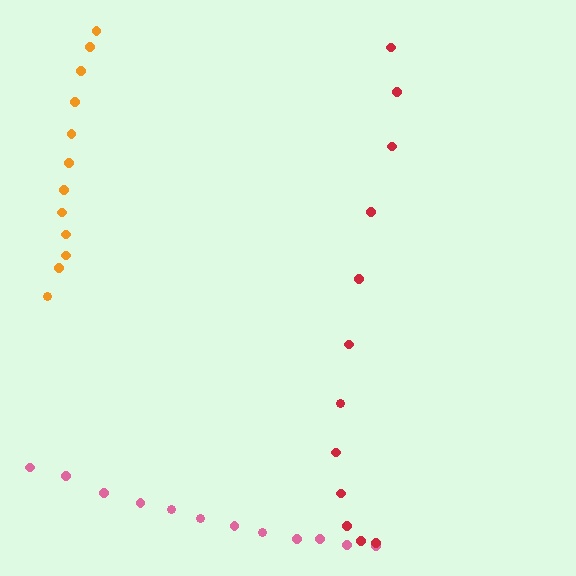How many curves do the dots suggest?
There are 3 distinct paths.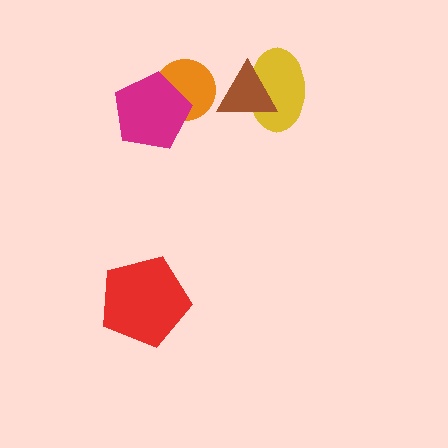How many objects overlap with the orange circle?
1 object overlaps with the orange circle.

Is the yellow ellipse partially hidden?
Yes, it is partially covered by another shape.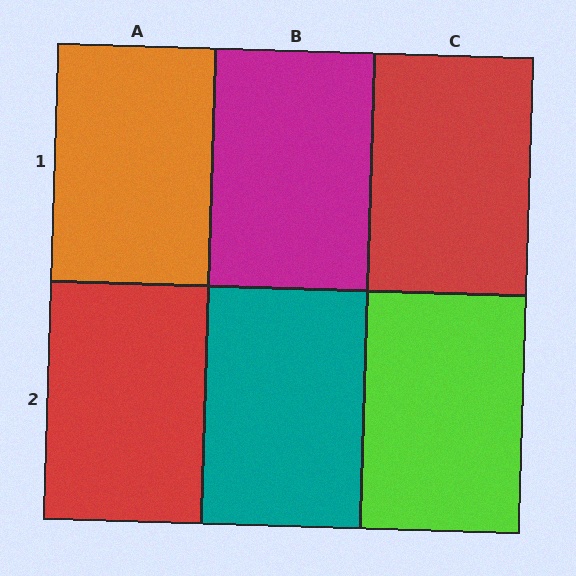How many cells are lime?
1 cell is lime.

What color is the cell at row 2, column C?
Lime.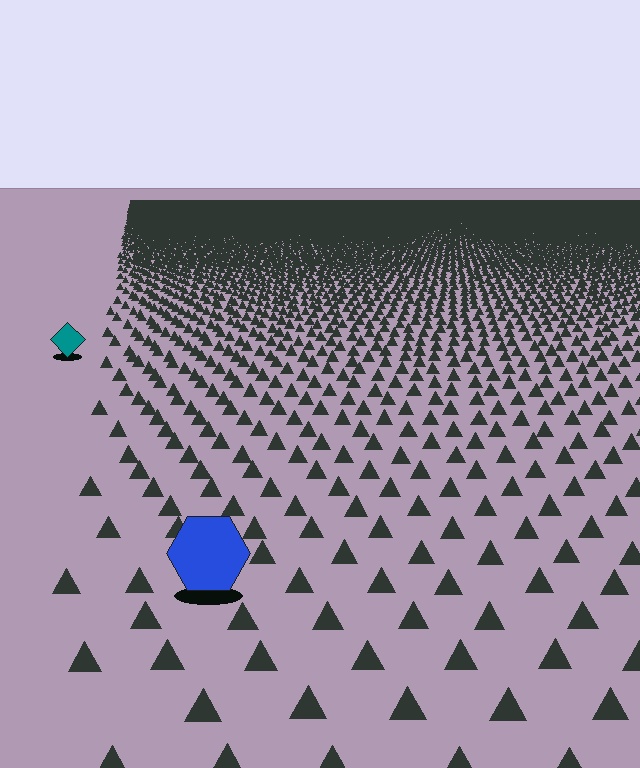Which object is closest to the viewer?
The blue hexagon is closest. The texture marks near it are larger and more spread out.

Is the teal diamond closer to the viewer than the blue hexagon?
No. The blue hexagon is closer — you can tell from the texture gradient: the ground texture is coarser near it.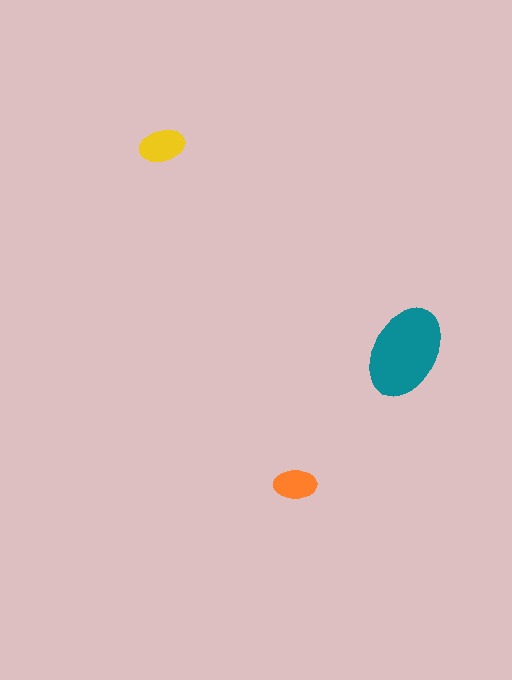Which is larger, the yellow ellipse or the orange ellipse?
The yellow one.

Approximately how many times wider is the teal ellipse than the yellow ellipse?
About 2 times wider.